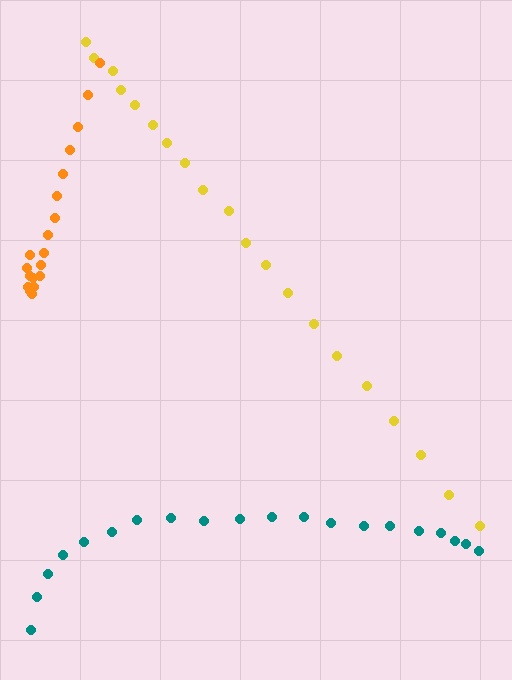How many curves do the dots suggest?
There are 3 distinct paths.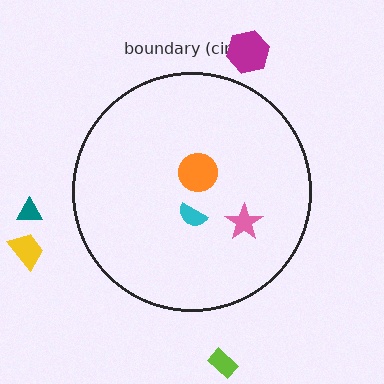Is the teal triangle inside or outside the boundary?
Outside.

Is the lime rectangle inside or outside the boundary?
Outside.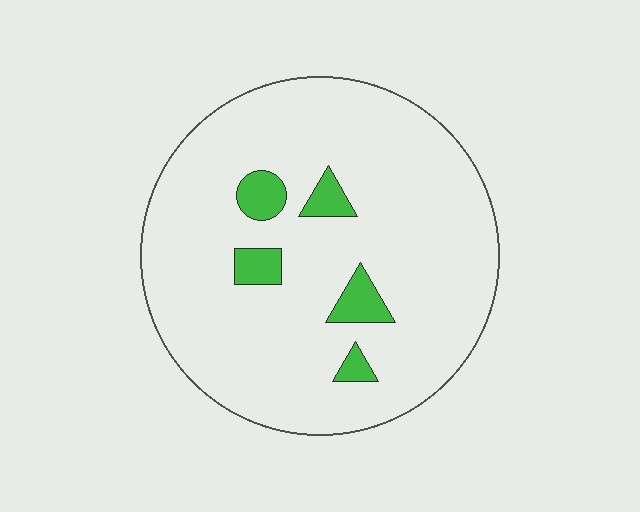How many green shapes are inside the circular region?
5.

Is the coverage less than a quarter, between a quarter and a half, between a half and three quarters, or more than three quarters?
Less than a quarter.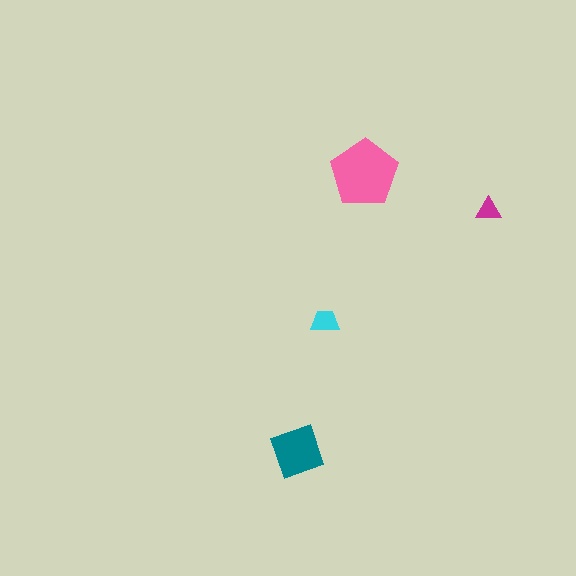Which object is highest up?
The pink pentagon is topmost.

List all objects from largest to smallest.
The pink pentagon, the teal square, the cyan trapezoid, the magenta triangle.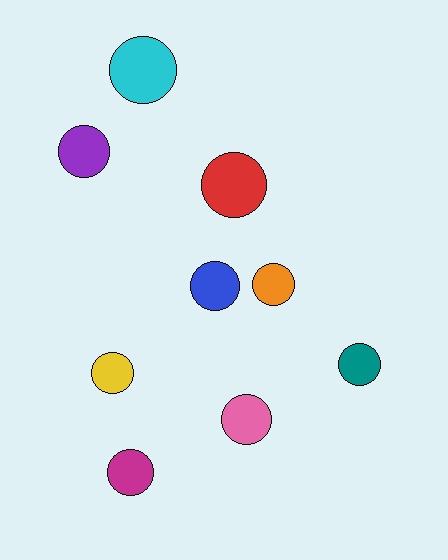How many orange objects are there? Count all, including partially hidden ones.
There is 1 orange object.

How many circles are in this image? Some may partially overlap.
There are 9 circles.